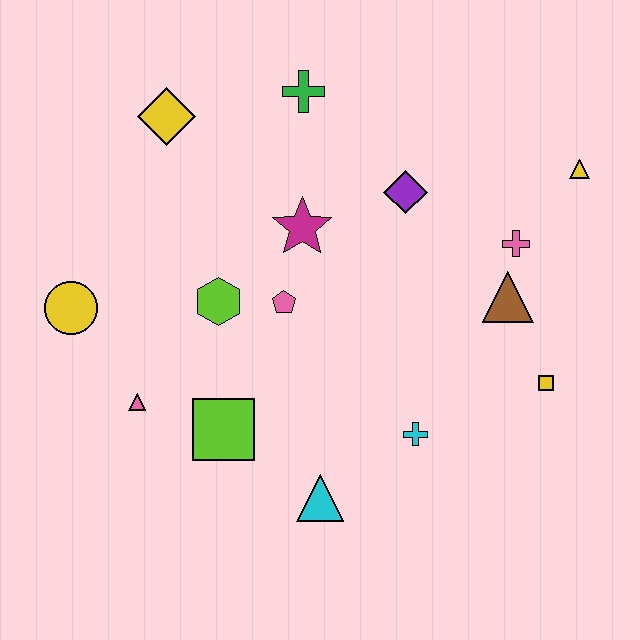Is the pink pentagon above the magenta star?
No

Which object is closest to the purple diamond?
The magenta star is closest to the purple diamond.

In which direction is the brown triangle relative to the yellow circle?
The brown triangle is to the right of the yellow circle.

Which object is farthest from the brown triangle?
The yellow circle is farthest from the brown triangle.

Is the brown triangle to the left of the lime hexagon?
No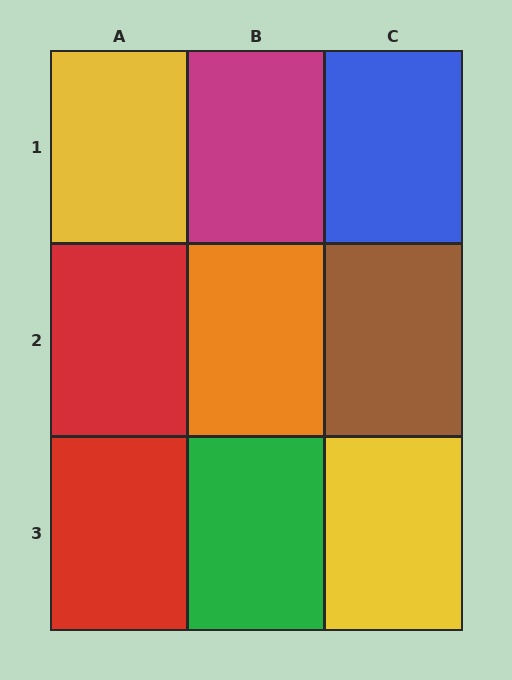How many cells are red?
2 cells are red.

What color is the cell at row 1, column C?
Blue.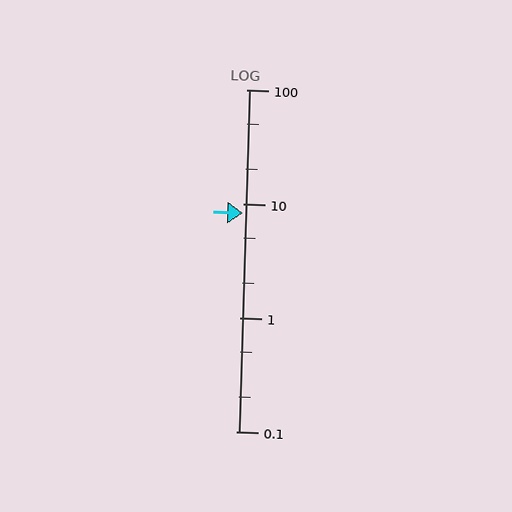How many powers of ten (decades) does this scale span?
The scale spans 3 decades, from 0.1 to 100.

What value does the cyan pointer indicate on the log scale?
The pointer indicates approximately 8.3.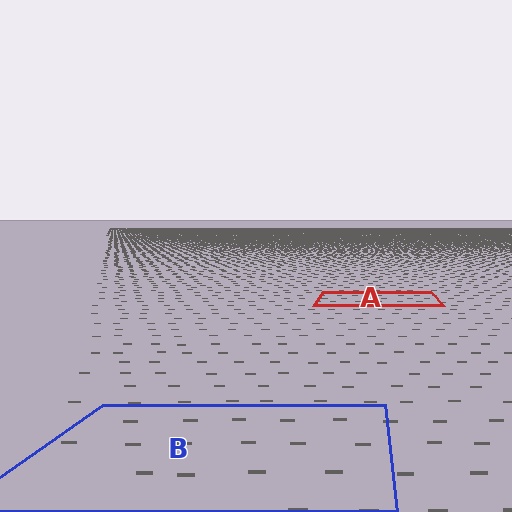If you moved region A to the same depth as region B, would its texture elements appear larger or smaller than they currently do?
They would appear larger. At a closer depth, the same texture elements are projected at a bigger on-screen size.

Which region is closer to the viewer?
Region B is closer. The texture elements there are larger and more spread out.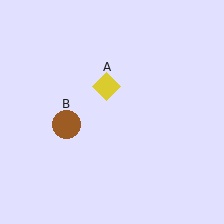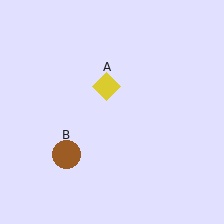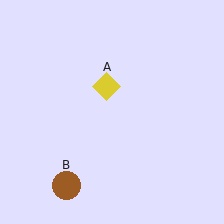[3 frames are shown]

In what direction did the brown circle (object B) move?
The brown circle (object B) moved down.